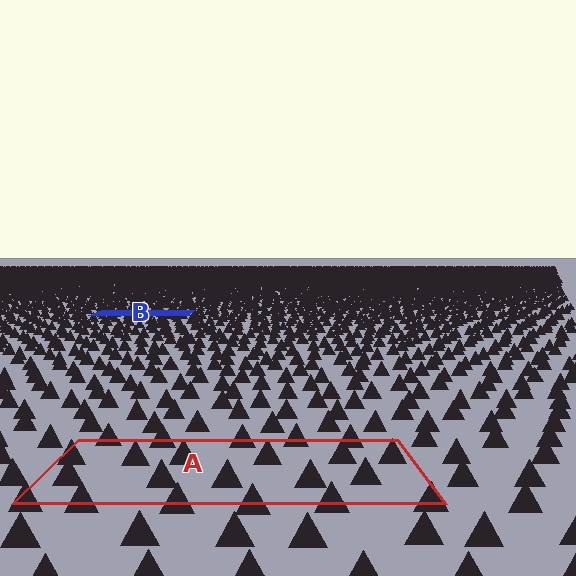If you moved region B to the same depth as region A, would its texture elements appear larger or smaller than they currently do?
They would appear larger. At a closer depth, the same texture elements are projected at a bigger on-screen size.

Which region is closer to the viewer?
Region A is closer. The texture elements there are larger and more spread out.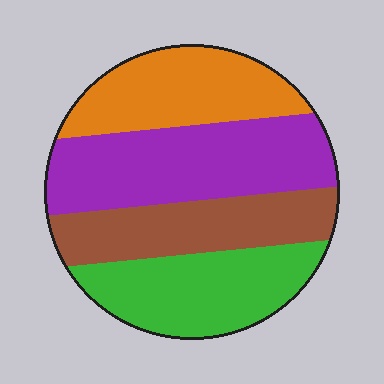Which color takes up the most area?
Purple, at roughly 30%.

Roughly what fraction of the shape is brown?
Brown covers 22% of the shape.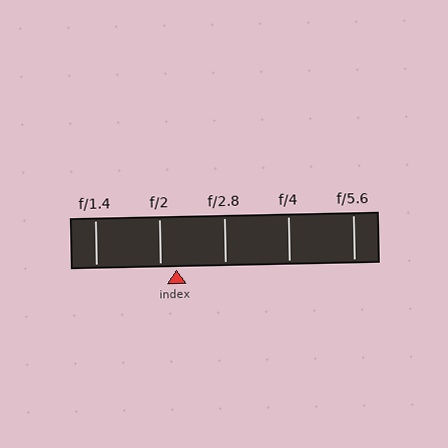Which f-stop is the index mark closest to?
The index mark is closest to f/2.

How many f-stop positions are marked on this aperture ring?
There are 5 f-stop positions marked.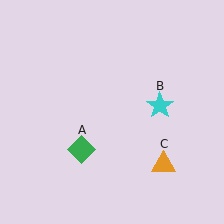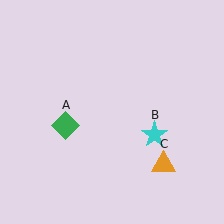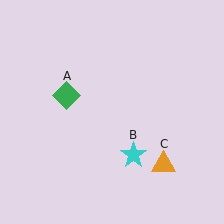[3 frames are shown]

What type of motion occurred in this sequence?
The green diamond (object A), cyan star (object B) rotated clockwise around the center of the scene.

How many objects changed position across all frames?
2 objects changed position: green diamond (object A), cyan star (object B).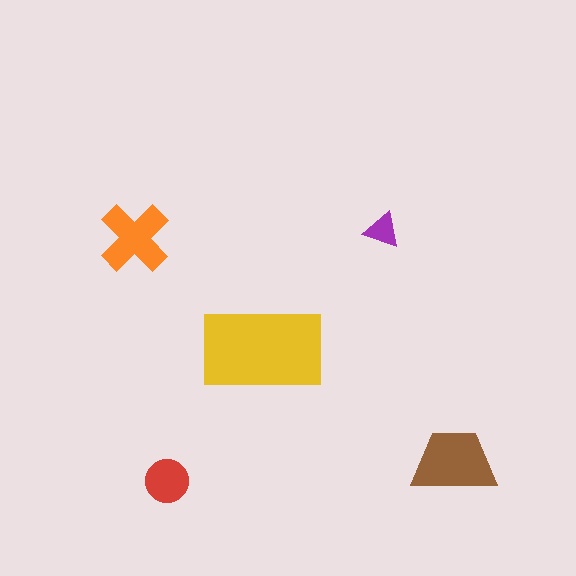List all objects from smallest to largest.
The purple triangle, the red circle, the orange cross, the brown trapezoid, the yellow rectangle.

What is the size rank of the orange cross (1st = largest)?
3rd.